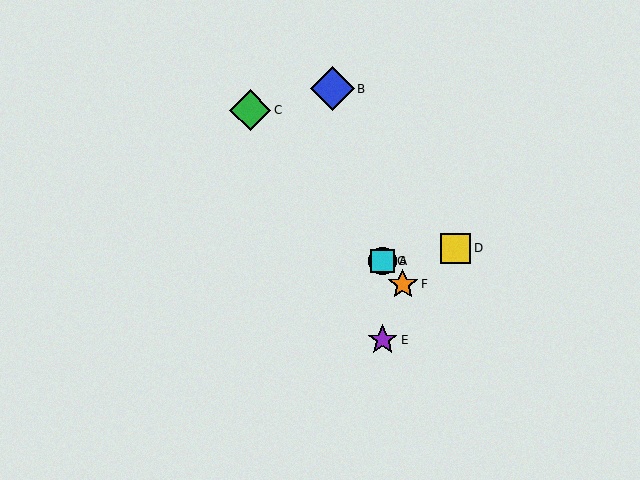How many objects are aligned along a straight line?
4 objects (A, C, F, G) are aligned along a straight line.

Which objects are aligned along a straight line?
Objects A, C, F, G are aligned along a straight line.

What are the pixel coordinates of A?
Object A is at (382, 261).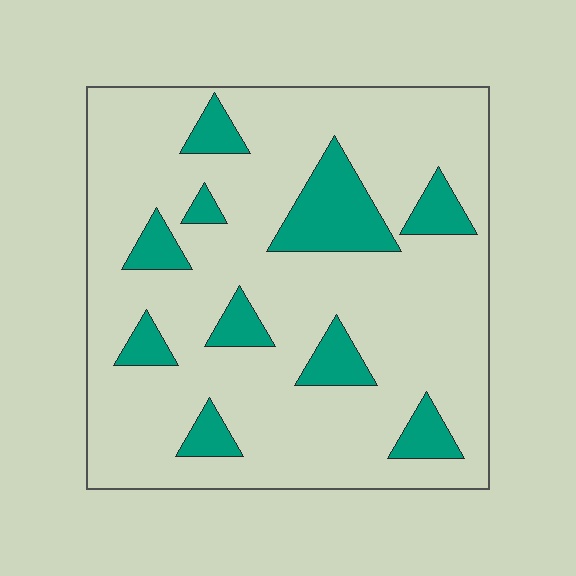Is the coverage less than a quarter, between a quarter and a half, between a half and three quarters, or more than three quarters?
Less than a quarter.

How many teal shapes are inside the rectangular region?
10.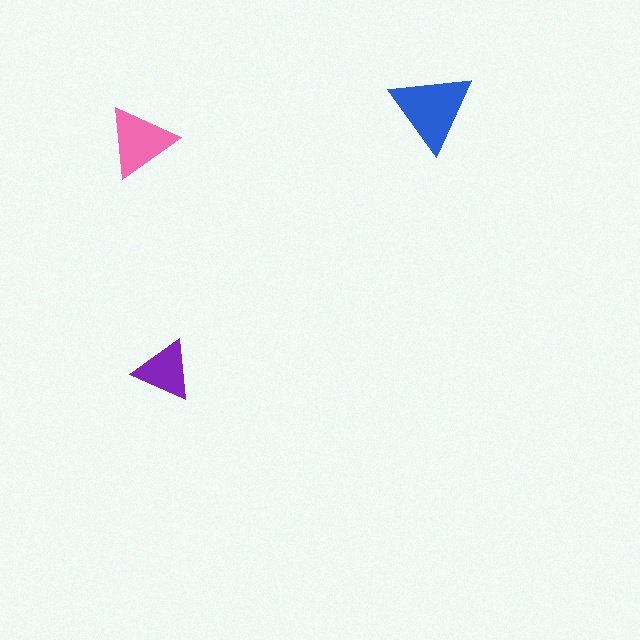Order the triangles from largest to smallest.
the blue one, the pink one, the purple one.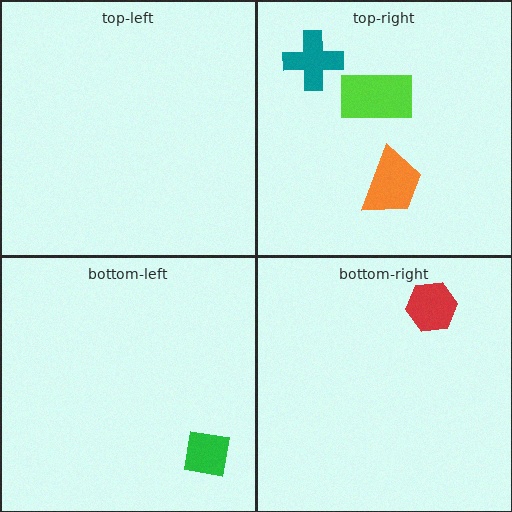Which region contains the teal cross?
The top-right region.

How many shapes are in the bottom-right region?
1.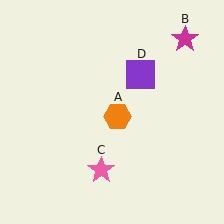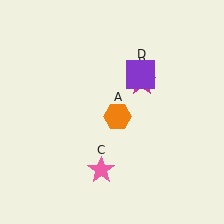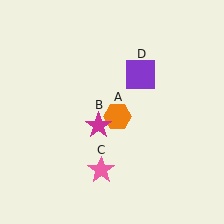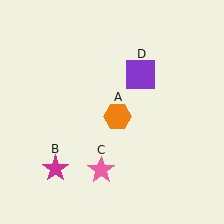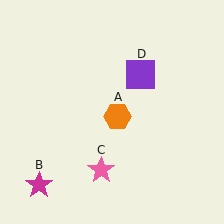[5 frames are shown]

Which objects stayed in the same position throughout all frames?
Orange hexagon (object A) and pink star (object C) and purple square (object D) remained stationary.